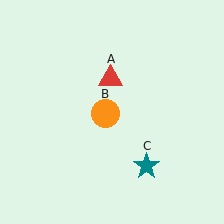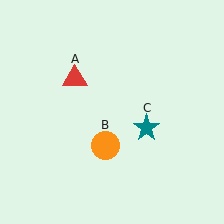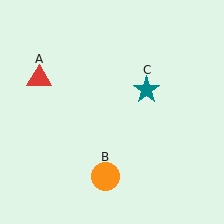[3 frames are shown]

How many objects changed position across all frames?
3 objects changed position: red triangle (object A), orange circle (object B), teal star (object C).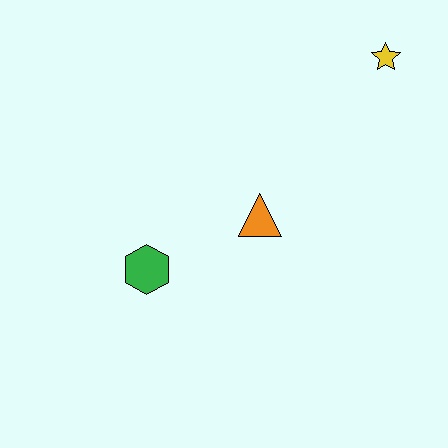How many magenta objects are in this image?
There are no magenta objects.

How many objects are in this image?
There are 3 objects.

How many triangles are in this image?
There is 1 triangle.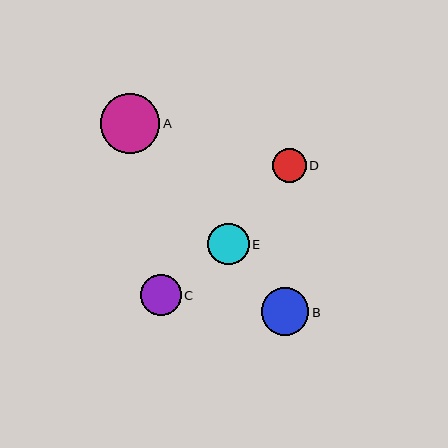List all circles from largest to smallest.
From largest to smallest: A, B, E, C, D.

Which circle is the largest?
Circle A is the largest with a size of approximately 60 pixels.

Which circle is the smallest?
Circle D is the smallest with a size of approximately 33 pixels.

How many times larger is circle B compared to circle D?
Circle B is approximately 1.4 times the size of circle D.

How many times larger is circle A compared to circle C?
Circle A is approximately 1.4 times the size of circle C.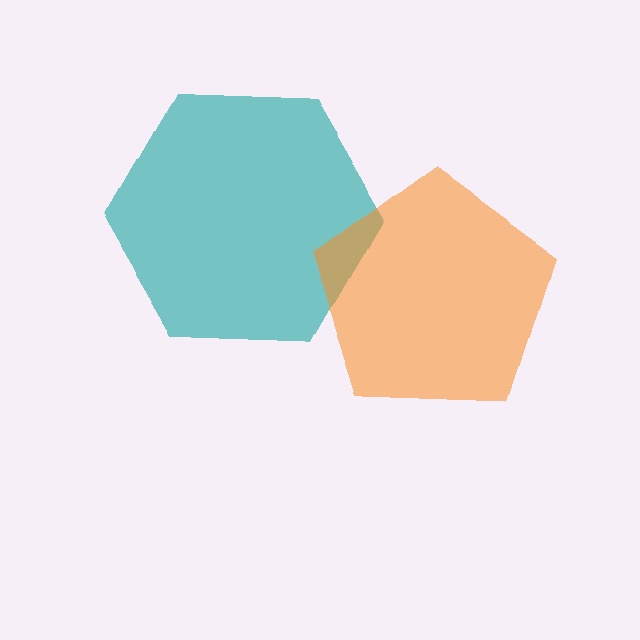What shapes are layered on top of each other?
The layered shapes are: a teal hexagon, an orange pentagon.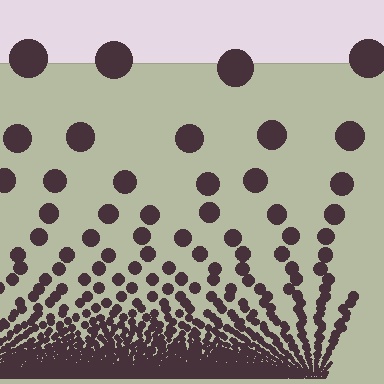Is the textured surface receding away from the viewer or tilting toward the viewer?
The surface appears to tilt toward the viewer. Texture elements get larger and sparser toward the top.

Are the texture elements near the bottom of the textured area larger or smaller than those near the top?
Smaller. The gradient is inverted — elements near the bottom are smaller and denser.